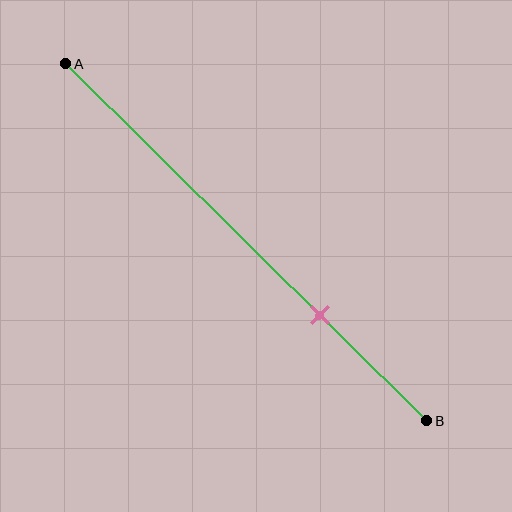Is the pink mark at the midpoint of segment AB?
No, the mark is at about 70% from A, not at the 50% midpoint.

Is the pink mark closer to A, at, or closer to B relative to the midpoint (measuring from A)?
The pink mark is closer to point B than the midpoint of segment AB.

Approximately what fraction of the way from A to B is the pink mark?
The pink mark is approximately 70% of the way from A to B.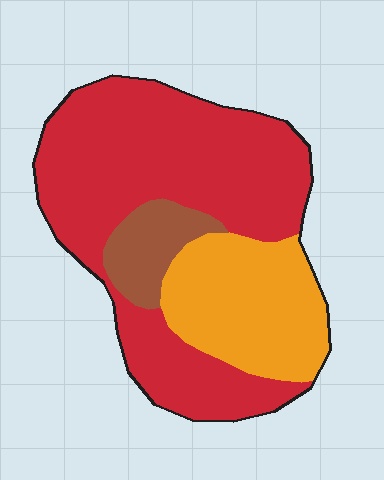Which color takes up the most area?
Red, at roughly 65%.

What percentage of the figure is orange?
Orange covers 27% of the figure.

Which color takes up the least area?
Brown, at roughly 10%.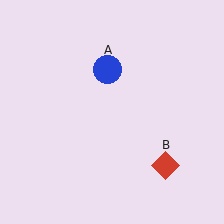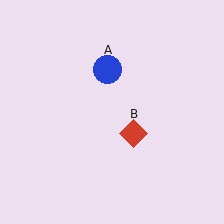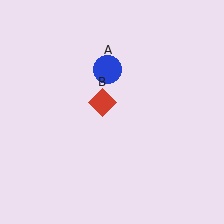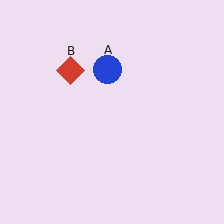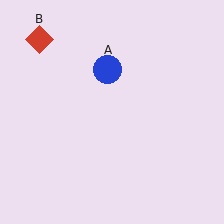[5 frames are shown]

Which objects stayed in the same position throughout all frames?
Blue circle (object A) remained stationary.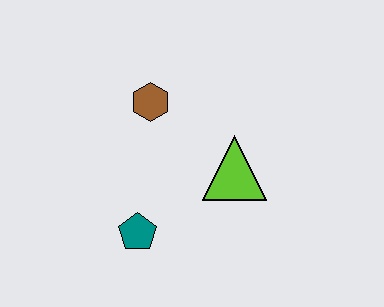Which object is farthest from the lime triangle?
The teal pentagon is farthest from the lime triangle.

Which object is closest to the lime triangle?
The brown hexagon is closest to the lime triangle.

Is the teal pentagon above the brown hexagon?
No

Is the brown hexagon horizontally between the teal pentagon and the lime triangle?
Yes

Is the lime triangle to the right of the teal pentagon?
Yes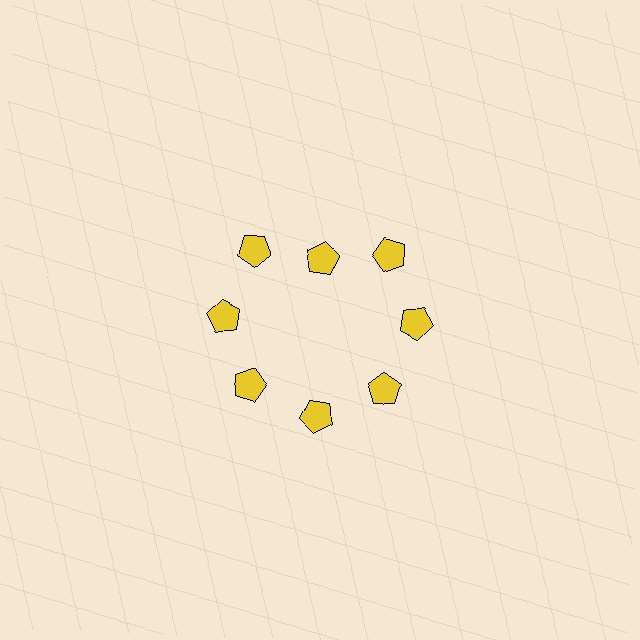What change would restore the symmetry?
The symmetry would be restored by moving it outward, back onto the ring so that all 8 pentagons sit at equal angles and equal distance from the center.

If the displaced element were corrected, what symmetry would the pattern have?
It would have 8-fold rotational symmetry — the pattern would map onto itself every 45 degrees.